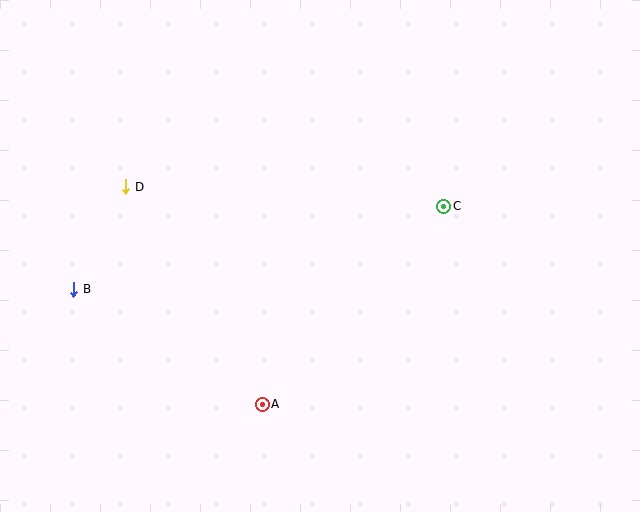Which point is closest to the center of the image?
Point C at (444, 206) is closest to the center.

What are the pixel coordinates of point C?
Point C is at (444, 206).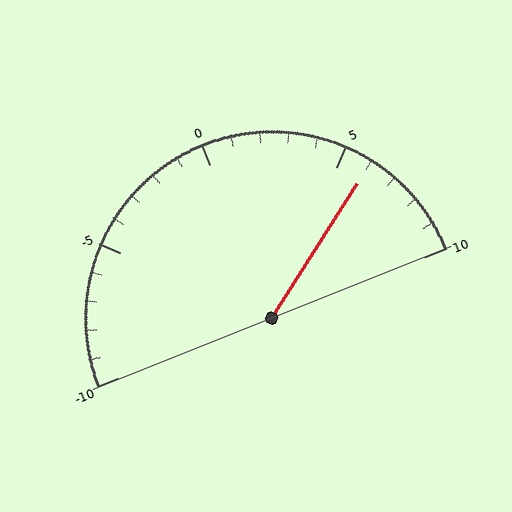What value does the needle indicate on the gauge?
The needle indicates approximately 6.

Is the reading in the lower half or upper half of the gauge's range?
The reading is in the upper half of the range (-10 to 10).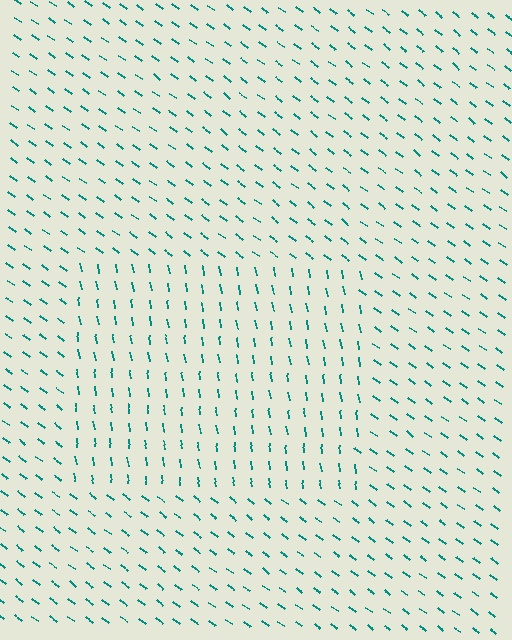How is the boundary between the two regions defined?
The boundary is defined purely by a change in line orientation (approximately 45 degrees difference). All lines are the same color and thickness.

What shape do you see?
I see a rectangle.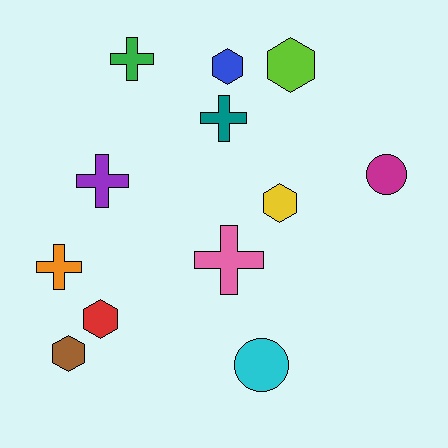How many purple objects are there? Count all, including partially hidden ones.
There is 1 purple object.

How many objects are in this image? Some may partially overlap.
There are 12 objects.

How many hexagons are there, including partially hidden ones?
There are 5 hexagons.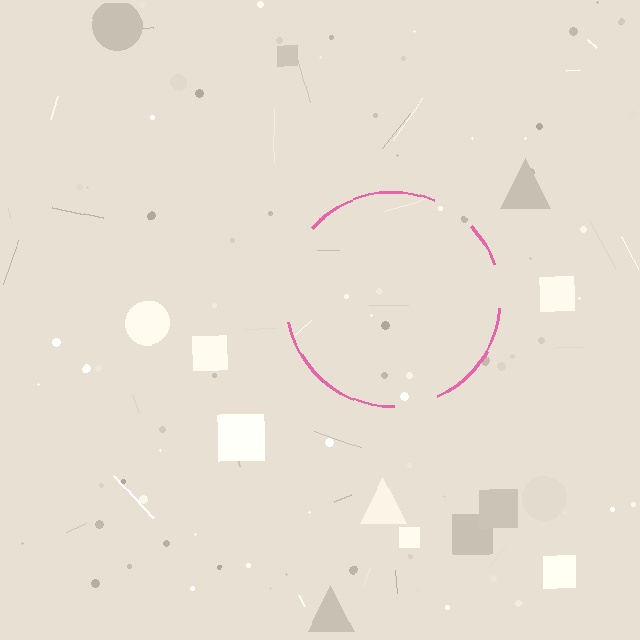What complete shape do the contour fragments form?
The contour fragments form a circle.